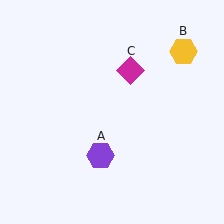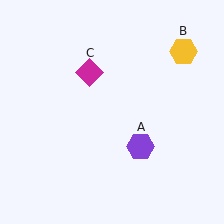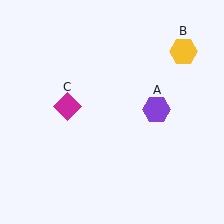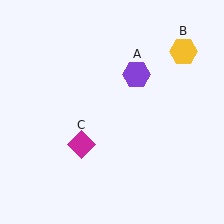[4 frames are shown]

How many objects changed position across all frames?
2 objects changed position: purple hexagon (object A), magenta diamond (object C).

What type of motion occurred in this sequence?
The purple hexagon (object A), magenta diamond (object C) rotated counterclockwise around the center of the scene.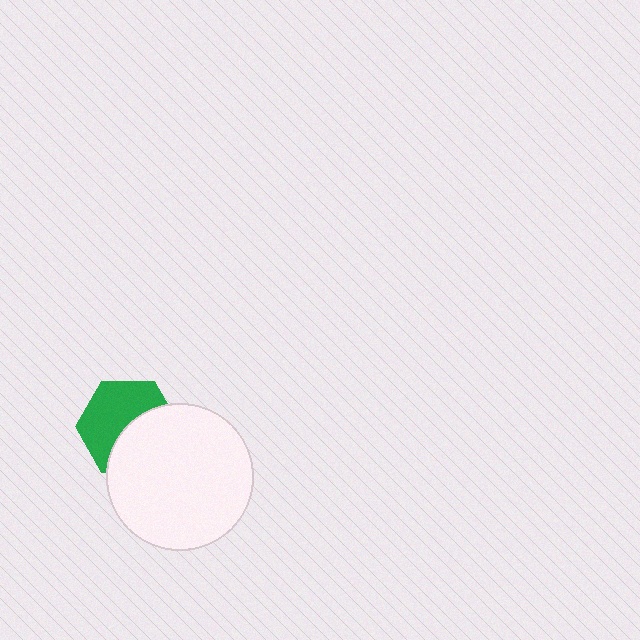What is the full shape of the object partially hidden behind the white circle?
The partially hidden object is a green hexagon.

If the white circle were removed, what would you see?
You would see the complete green hexagon.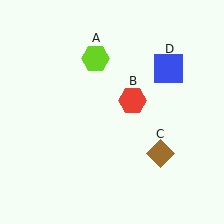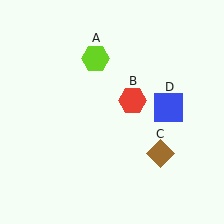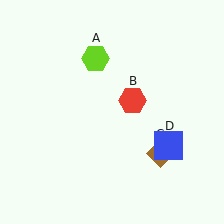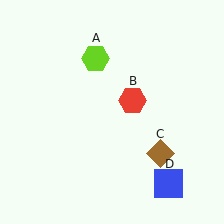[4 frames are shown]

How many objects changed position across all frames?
1 object changed position: blue square (object D).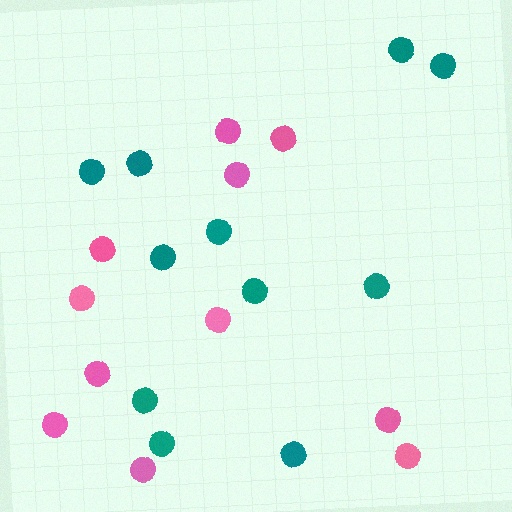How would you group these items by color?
There are 2 groups: one group of teal circles (11) and one group of pink circles (11).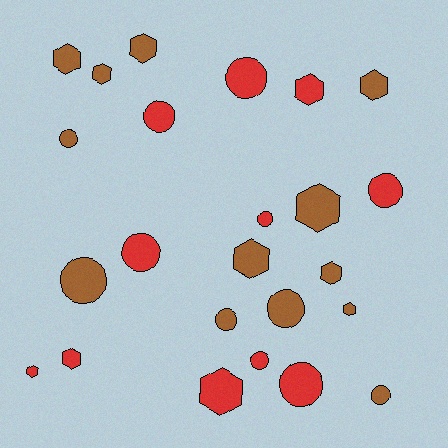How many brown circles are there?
There are 5 brown circles.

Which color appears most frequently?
Brown, with 13 objects.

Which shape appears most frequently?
Hexagon, with 12 objects.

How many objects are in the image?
There are 24 objects.